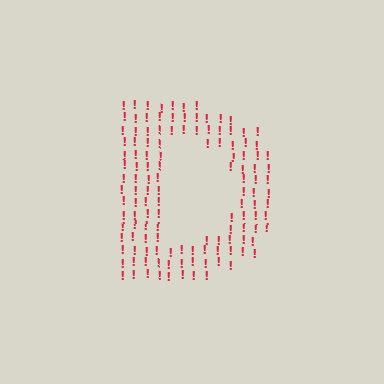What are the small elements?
The small elements are exclamation marks.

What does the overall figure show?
The overall figure shows the letter D.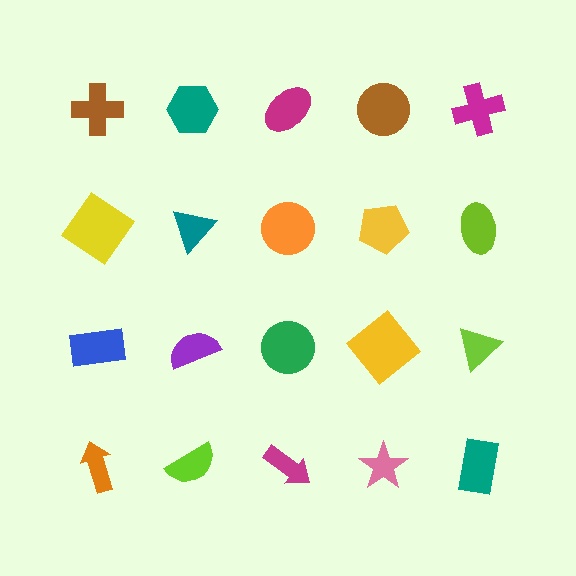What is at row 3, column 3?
A green circle.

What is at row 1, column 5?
A magenta cross.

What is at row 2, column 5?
A lime ellipse.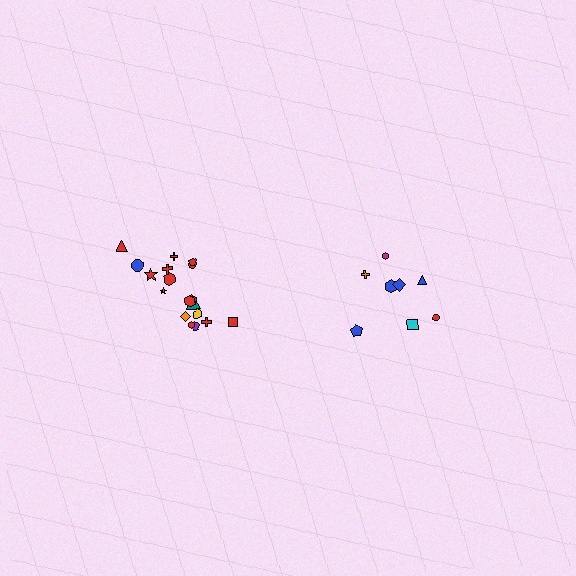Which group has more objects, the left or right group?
The left group.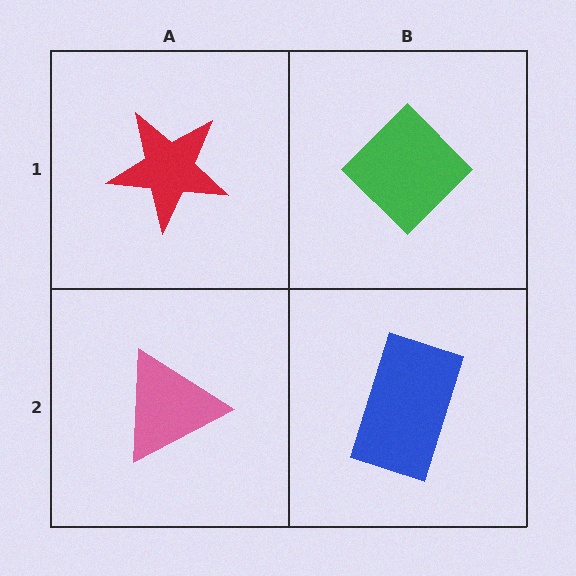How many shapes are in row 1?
2 shapes.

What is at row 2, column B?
A blue rectangle.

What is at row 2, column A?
A pink triangle.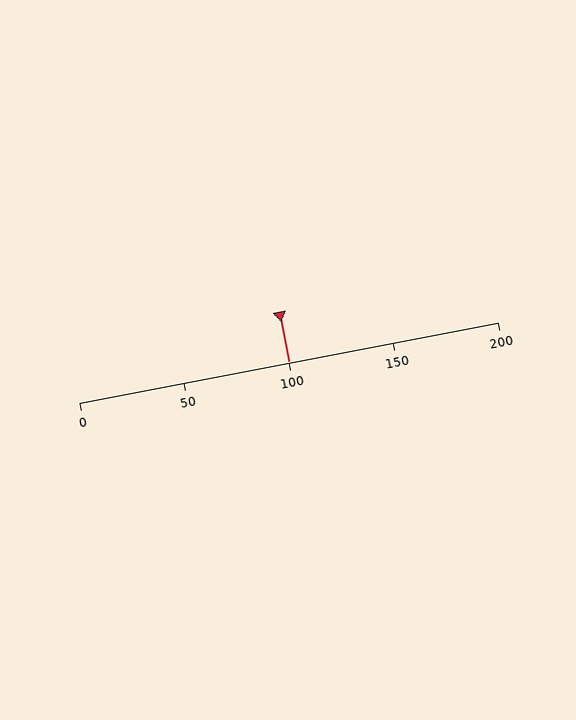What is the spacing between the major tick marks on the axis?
The major ticks are spaced 50 apart.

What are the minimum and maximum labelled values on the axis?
The axis runs from 0 to 200.